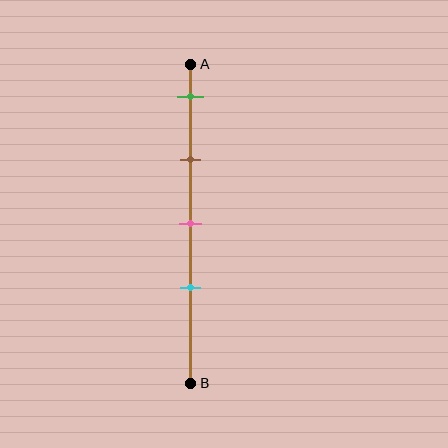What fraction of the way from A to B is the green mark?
The green mark is approximately 10% (0.1) of the way from A to B.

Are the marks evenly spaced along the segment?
Yes, the marks are approximately evenly spaced.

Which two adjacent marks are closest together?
The pink and cyan marks are the closest adjacent pair.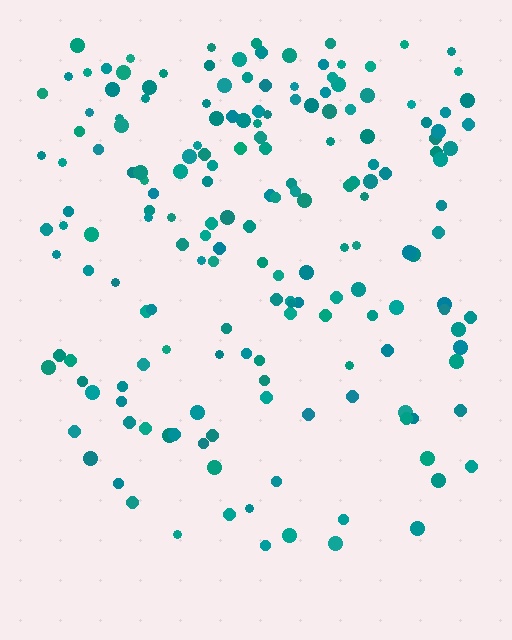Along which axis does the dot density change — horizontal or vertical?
Vertical.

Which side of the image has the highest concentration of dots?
The top.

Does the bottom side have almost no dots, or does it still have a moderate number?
Still a moderate number, just noticeably fewer than the top.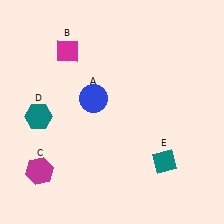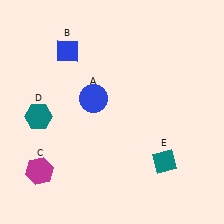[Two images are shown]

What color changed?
The diamond (B) changed from magenta in Image 1 to blue in Image 2.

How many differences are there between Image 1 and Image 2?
There is 1 difference between the two images.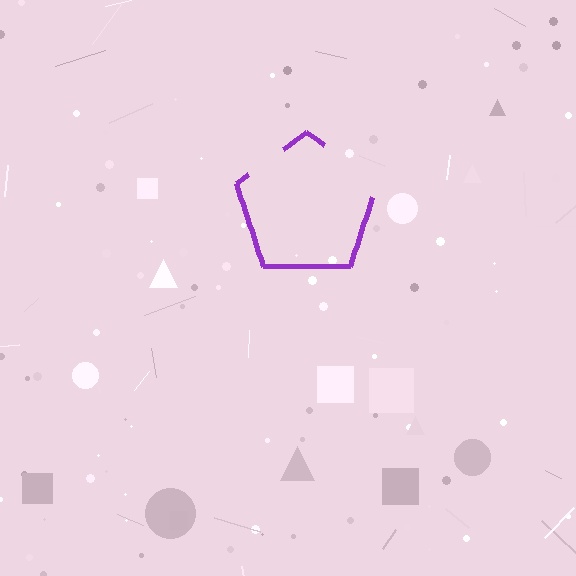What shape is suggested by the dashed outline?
The dashed outline suggests a pentagon.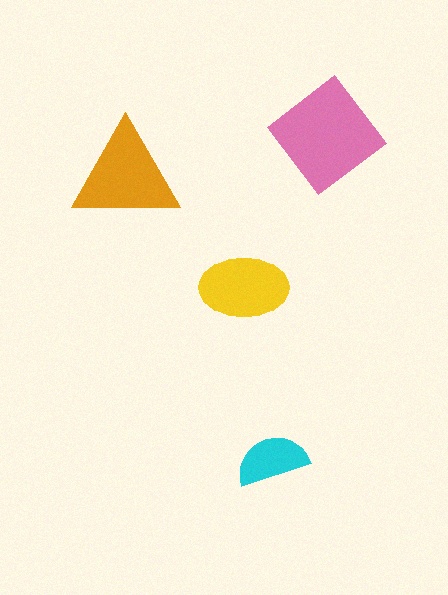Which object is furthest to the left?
The orange triangle is leftmost.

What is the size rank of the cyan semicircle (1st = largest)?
4th.